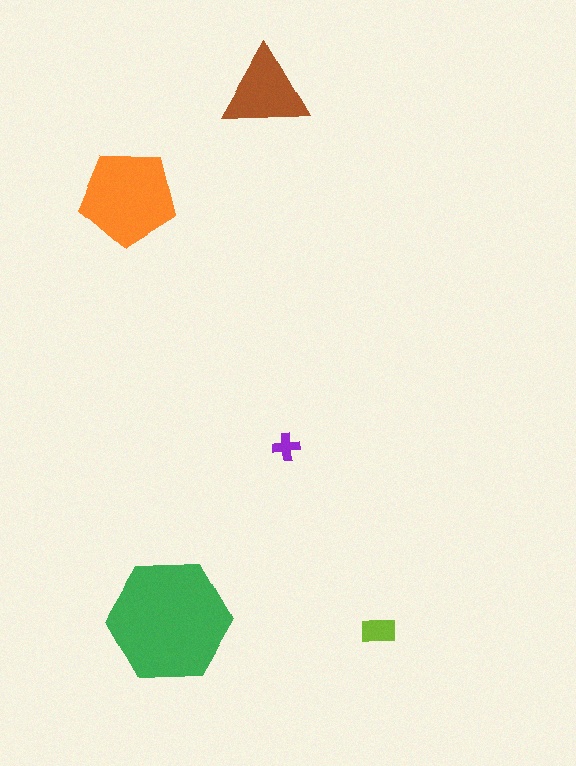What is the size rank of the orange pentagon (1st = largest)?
2nd.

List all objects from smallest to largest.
The purple cross, the lime rectangle, the brown triangle, the orange pentagon, the green hexagon.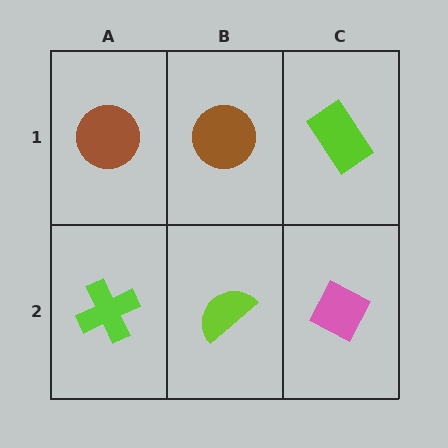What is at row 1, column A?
A brown circle.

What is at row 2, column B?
A lime semicircle.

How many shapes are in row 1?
3 shapes.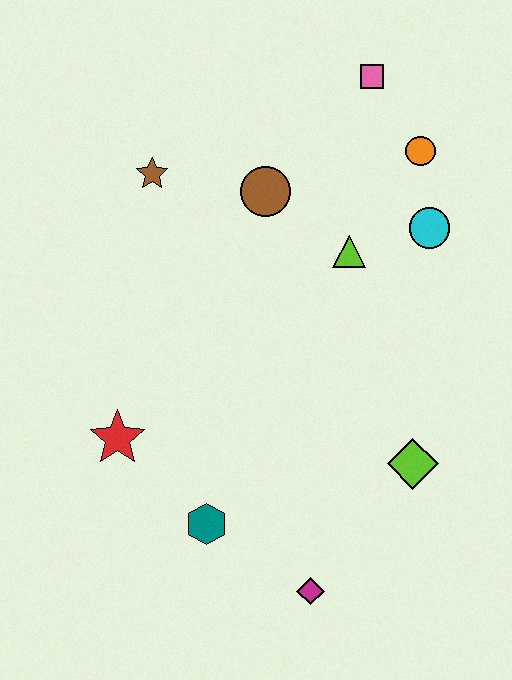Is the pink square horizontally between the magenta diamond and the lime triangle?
No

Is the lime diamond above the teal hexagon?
Yes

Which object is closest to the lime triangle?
The cyan circle is closest to the lime triangle.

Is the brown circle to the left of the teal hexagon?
No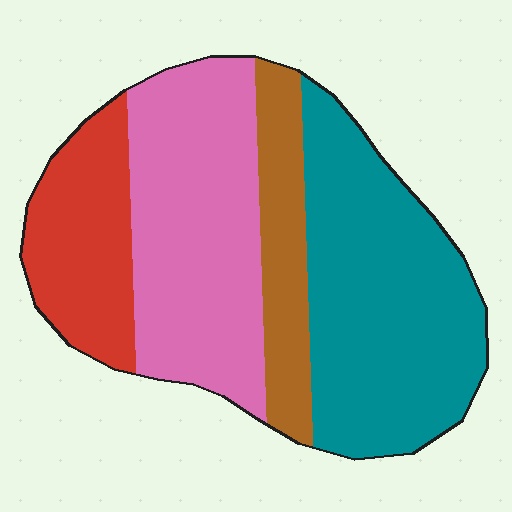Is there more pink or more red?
Pink.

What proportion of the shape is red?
Red covers 17% of the shape.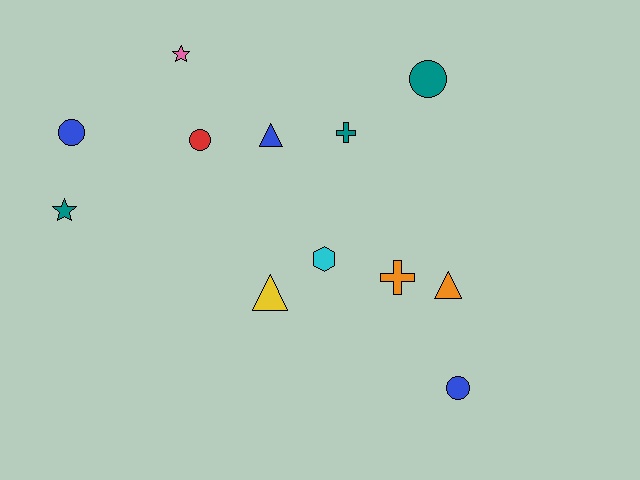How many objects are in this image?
There are 12 objects.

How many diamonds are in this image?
There are no diamonds.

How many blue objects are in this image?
There are 3 blue objects.